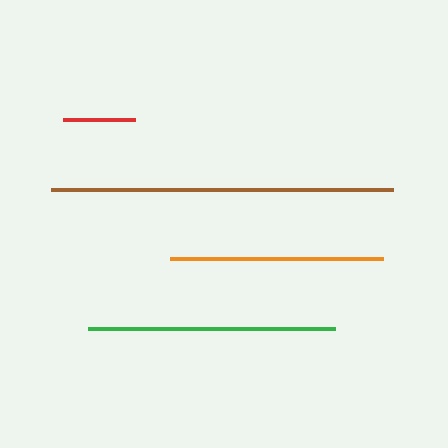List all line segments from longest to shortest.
From longest to shortest: brown, green, orange, red.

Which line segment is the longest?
The brown line is the longest at approximately 342 pixels.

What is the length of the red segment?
The red segment is approximately 72 pixels long.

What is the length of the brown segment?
The brown segment is approximately 342 pixels long.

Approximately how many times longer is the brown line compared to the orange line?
The brown line is approximately 1.6 times the length of the orange line.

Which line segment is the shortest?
The red line is the shortest at approximately 72 pixels.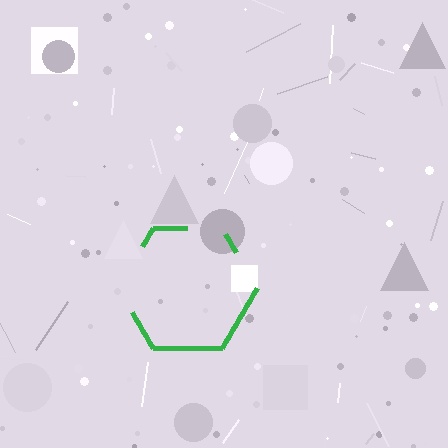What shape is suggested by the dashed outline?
The dashed outline suggests a hexagon.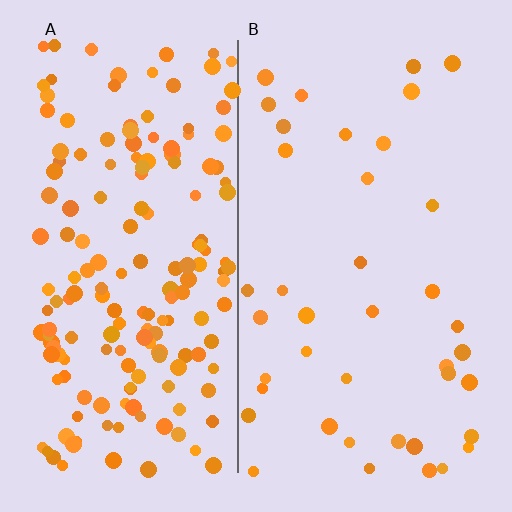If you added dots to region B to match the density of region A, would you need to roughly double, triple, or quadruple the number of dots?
Approximately quadruple.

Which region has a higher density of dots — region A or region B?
A (the left).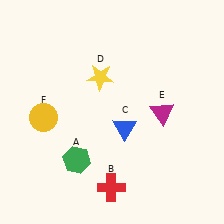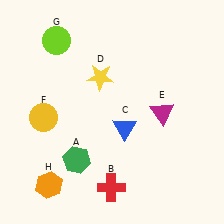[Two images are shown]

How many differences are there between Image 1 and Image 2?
There are 2 differences between the two images.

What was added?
A lime circle (G), an orange hexagon (H) were added in Image 2.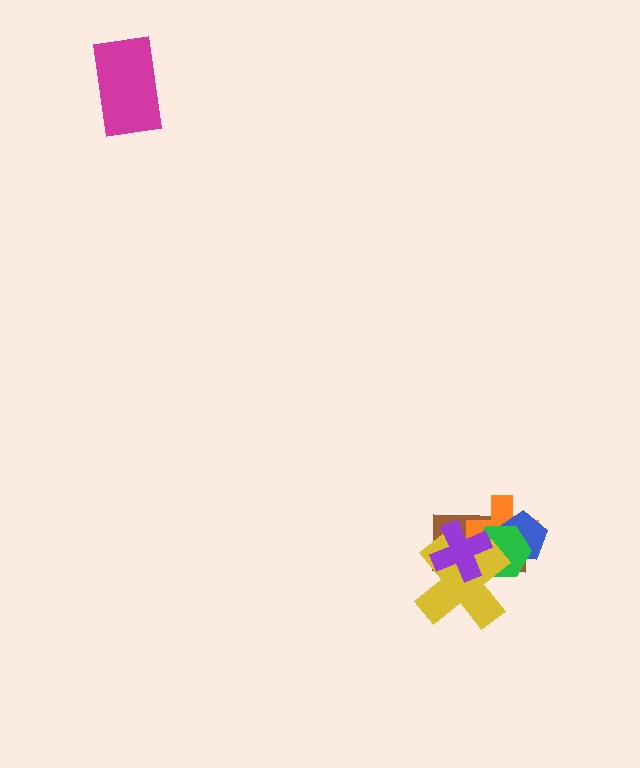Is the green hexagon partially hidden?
Yes, it is partially covered by another shape.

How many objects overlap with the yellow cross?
4 objects overlap with the yellow cross.